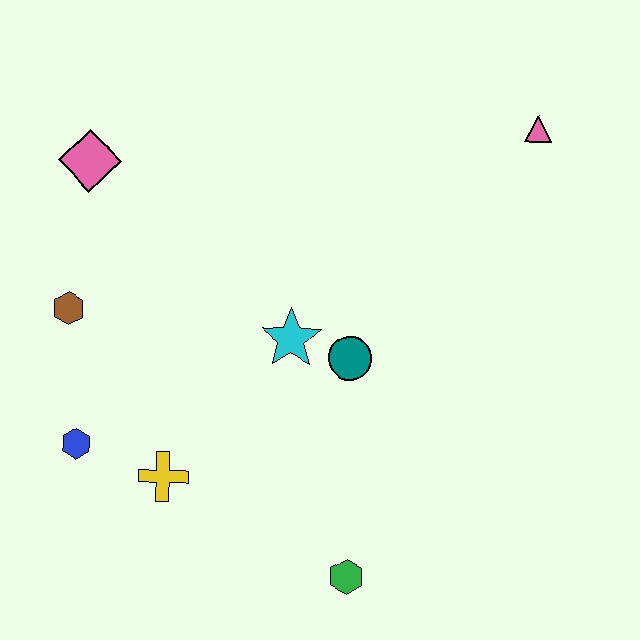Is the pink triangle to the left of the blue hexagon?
No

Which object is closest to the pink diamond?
The brown hexagon is closest to the pink diamond.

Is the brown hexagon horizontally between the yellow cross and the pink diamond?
No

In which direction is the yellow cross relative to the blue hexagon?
The yellow cross is to the right of the blue hexagon.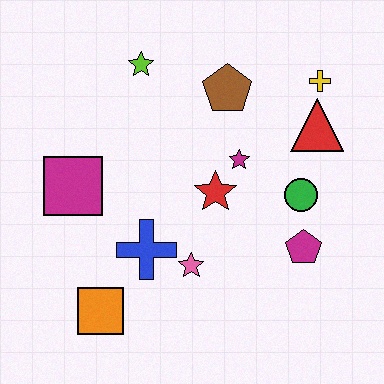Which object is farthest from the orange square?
The yellow cross is farthest from the orange square.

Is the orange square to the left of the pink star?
Yes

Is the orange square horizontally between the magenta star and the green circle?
No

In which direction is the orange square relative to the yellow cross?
The orange square is below the yellow cross.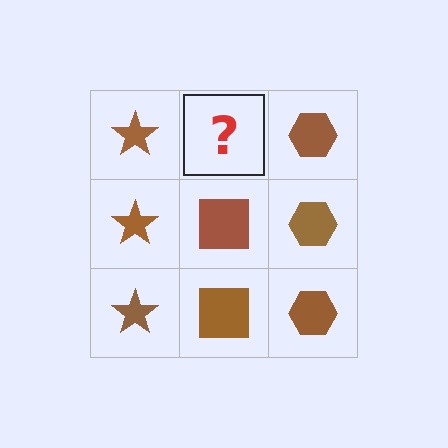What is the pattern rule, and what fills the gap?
The rule is that each column has a consistent shape. The gap should be filled with a brown square.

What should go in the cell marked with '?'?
The missing cell should contain a brown square.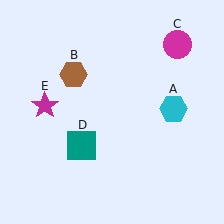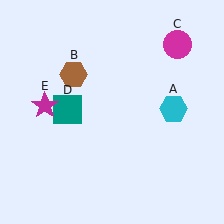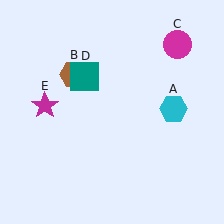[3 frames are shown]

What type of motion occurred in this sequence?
The teal square (object D) rotated clockwise around the center of the scene.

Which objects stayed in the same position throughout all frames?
Cyan hexagon (object A) and brown hexagon (object B) and magenta circle (object C) and magenta star (object E) remained stationary.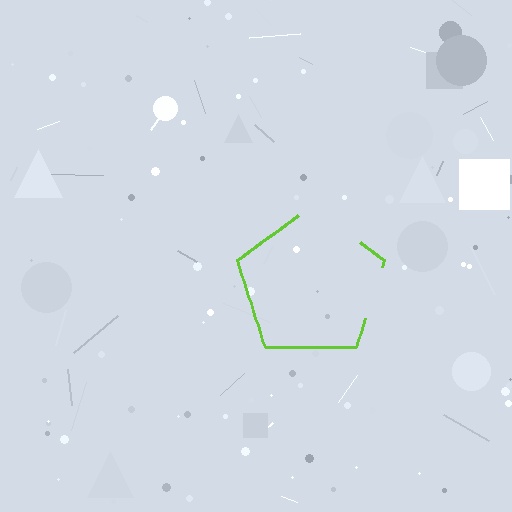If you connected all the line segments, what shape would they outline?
They would outline a pentagon.